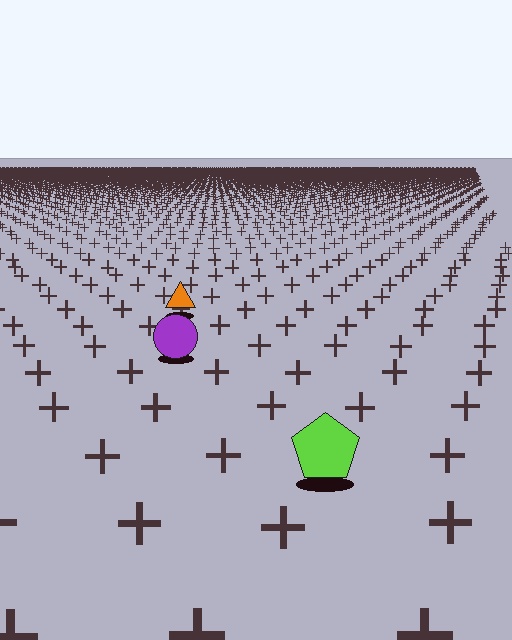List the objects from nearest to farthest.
From nearest to farthest: the lime pentagon, the purple circle, the orange triangle.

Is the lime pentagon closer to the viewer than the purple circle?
Yes. The lime pentagon is closer — you can tell from the texture gradient: the ground texture is coarser near it.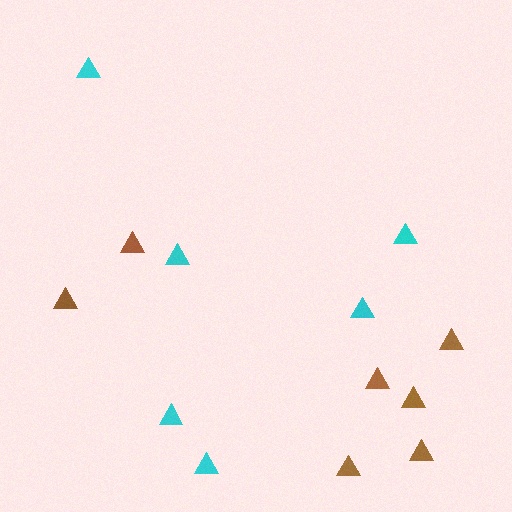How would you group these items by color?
There are 2 groups: one group of brown triangles (7) and one group of cyan triangles (6).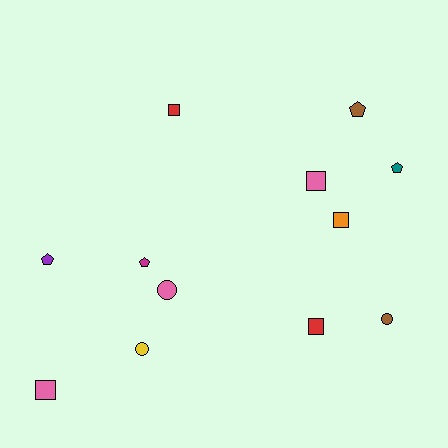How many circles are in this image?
There are 3 circles.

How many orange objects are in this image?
There is 1 orange object.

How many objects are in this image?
There are 12 objects.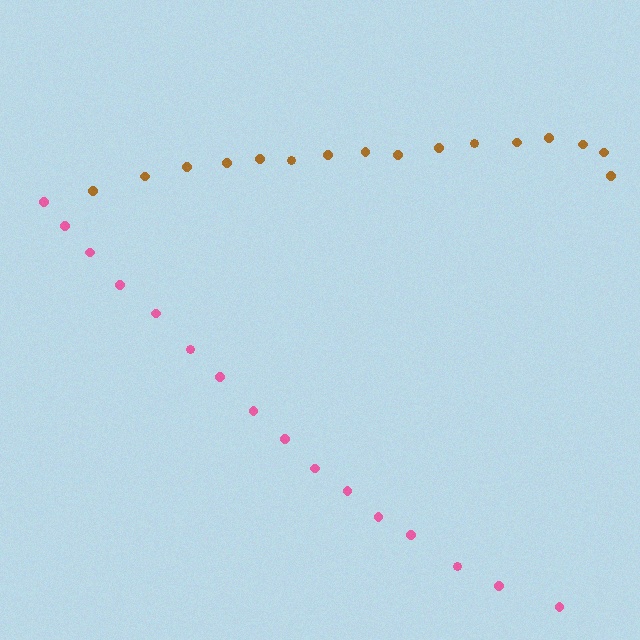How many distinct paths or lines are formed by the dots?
There are 2 distinct paths.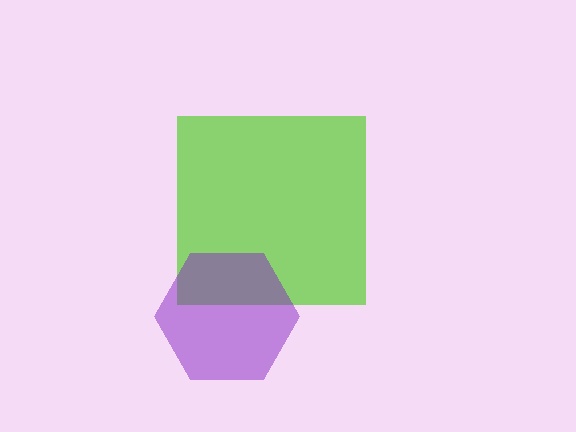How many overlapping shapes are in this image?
There are 2 overlapping shapes in the image.